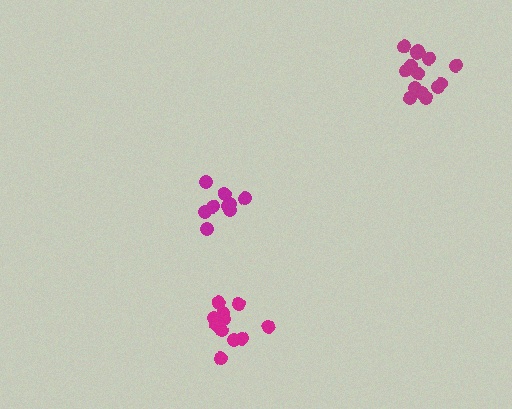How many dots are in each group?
Group 1: 9 dots, Group 2: 14 dots, Group 3: 11 dots (34 total).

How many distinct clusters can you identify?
There are 3 distinct clusters.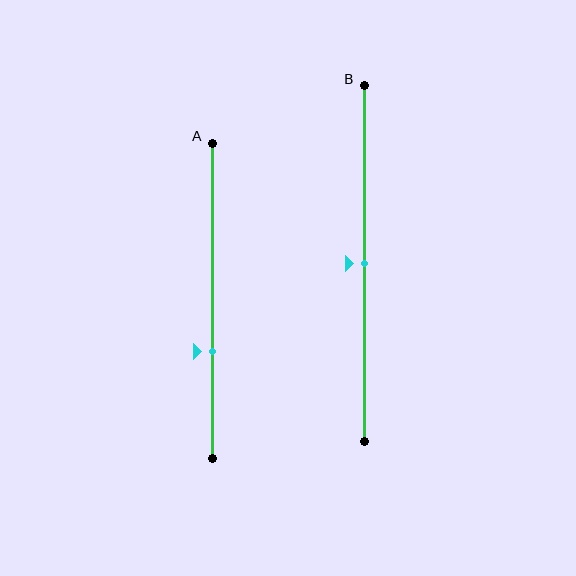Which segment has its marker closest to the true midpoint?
Segment B has its marker closest to the true midpoint.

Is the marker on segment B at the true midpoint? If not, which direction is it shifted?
Yes, the marker on segment B is at the true midpoint.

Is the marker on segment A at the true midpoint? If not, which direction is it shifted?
No, the marker on segment A is shifted downward by about 16% of the segment length.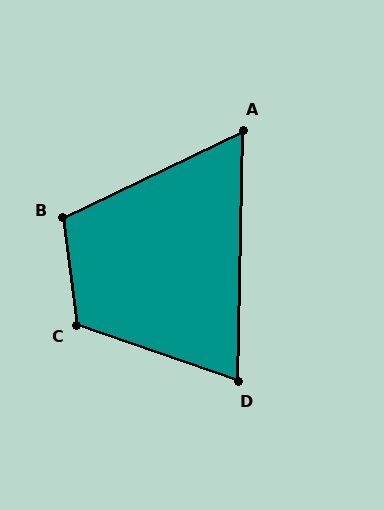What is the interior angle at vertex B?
Approximately 108 degrees (obtuse).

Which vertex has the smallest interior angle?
A, at approximately 63 degrees.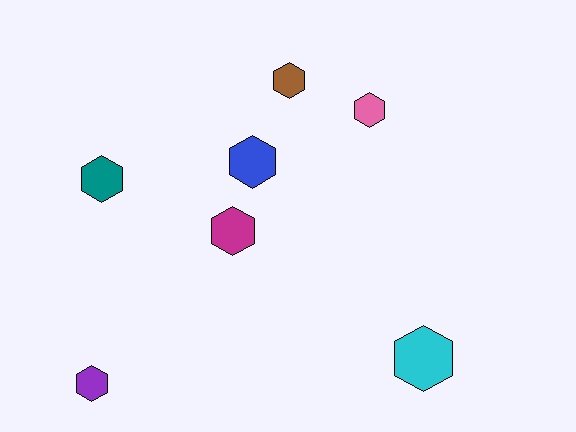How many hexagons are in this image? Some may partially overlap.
There are 7 hexagons.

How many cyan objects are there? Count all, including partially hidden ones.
There is 1 cyan object.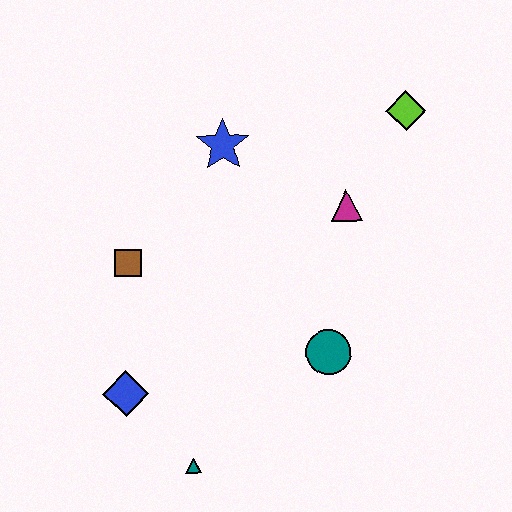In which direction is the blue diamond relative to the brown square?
The blue diamond is below the brown square.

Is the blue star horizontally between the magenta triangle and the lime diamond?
No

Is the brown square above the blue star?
No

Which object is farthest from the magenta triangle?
The teal triangle is farthest from the magenta triangle.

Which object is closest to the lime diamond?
The magenta triangle is closest to the lime diamond.